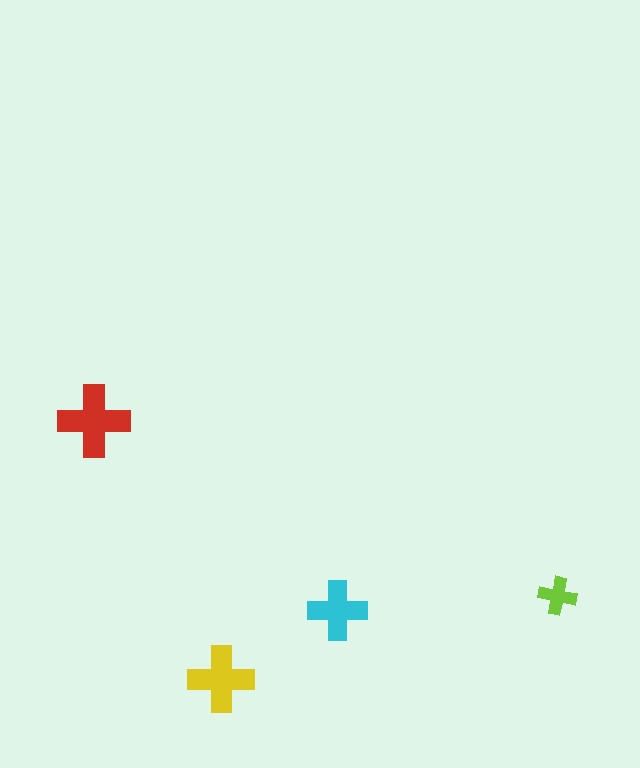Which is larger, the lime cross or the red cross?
The red one.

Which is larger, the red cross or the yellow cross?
The red one.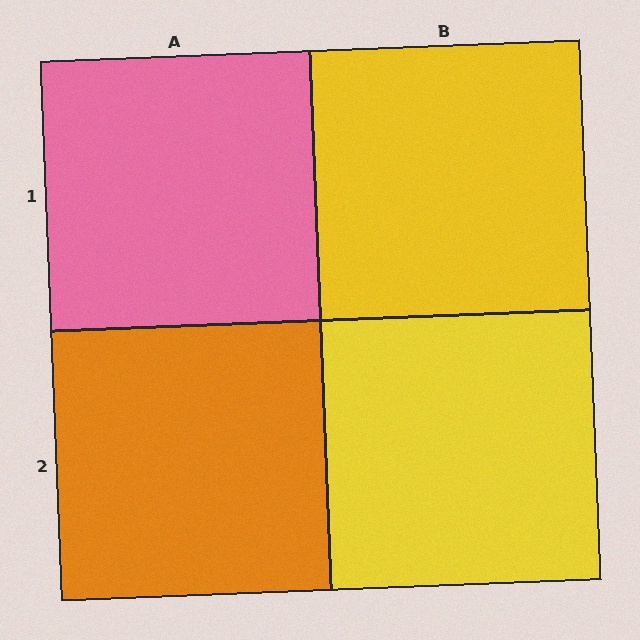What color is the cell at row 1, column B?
Yellow.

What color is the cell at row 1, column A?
Pink.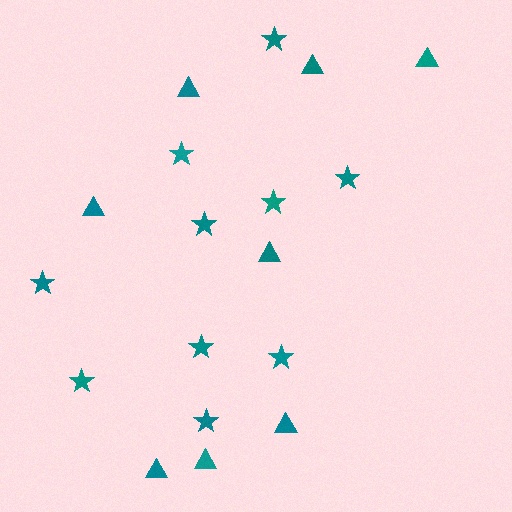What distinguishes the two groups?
There are 2 groups: one group of stars (10) and one group of triangles (8).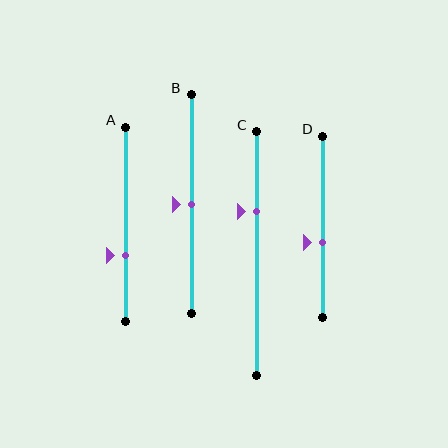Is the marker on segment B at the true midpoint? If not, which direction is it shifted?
Yes, the marker on segment B is at the true midpoint.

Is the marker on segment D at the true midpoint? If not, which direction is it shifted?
No, the marker on segment D is shifted downward by about 9% of the segment length.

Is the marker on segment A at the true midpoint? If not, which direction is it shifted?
No, the marker on segment A is shifted downward by about 16% of the segment length.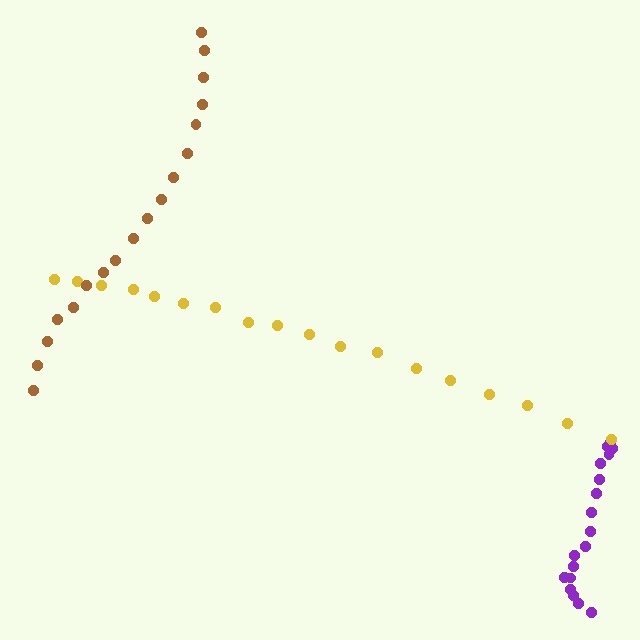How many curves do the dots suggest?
There are 3 distinct paths.